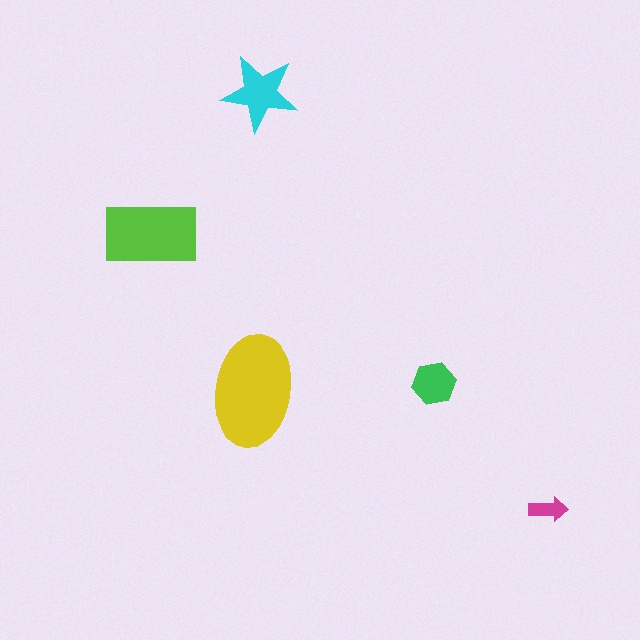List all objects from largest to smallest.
The yellow ellipse, the lime rectangle, the cyan star, the green hexagon, the magenta arrow.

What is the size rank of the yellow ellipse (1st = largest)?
1st.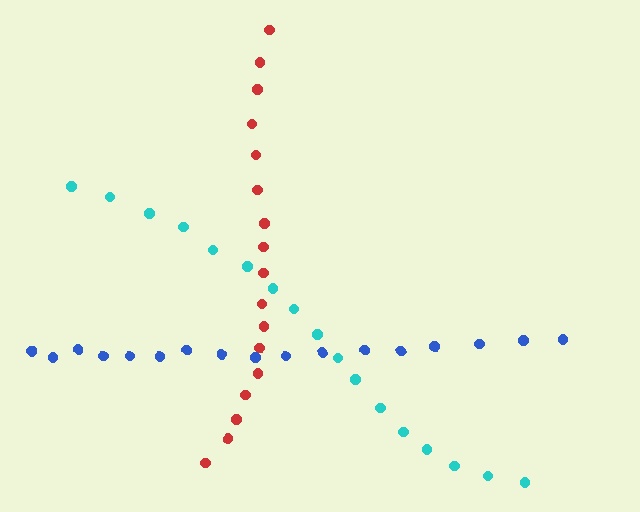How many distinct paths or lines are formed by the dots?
There are 3 distinct paths.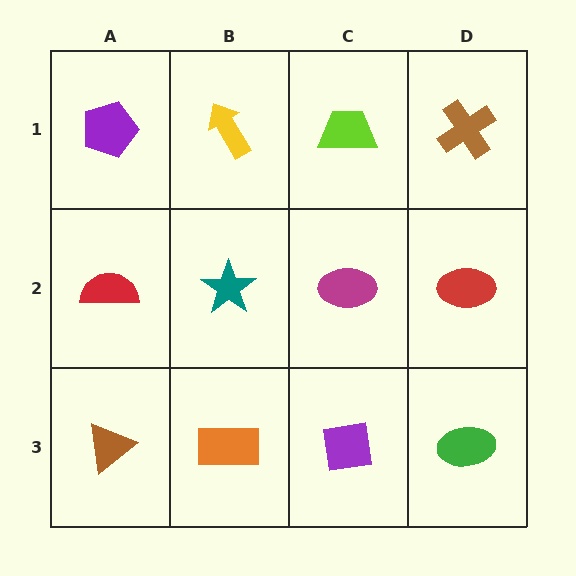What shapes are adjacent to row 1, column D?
A red ellipse (row 2, column D), a lime trapezoid (row 1, column C).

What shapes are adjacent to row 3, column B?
A teal star (row 2, column B), a brown triangle (row 3, column A), a purple square (row 3, column C).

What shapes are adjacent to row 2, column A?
A purple pentagon (row 1, column A), a brown triangle (row 3, column A), a teal star (row 2, column B).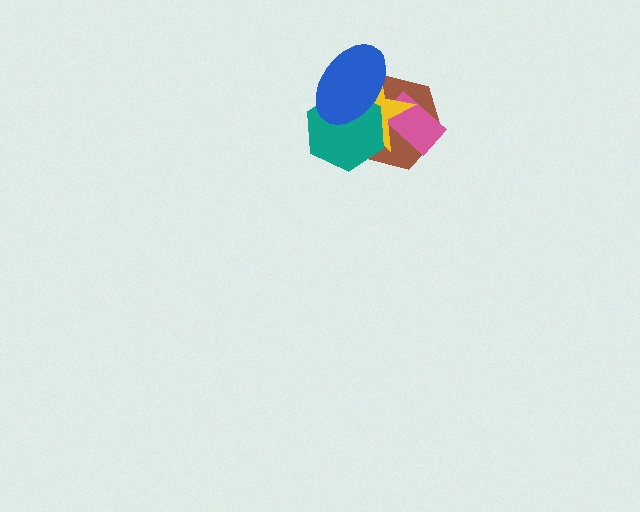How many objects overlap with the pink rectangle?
2 objects overlap with the pink rectangle.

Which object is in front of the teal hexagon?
The blue ellipse is in front of the teal hexagon.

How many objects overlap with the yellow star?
4 objects overlap with the yellow star.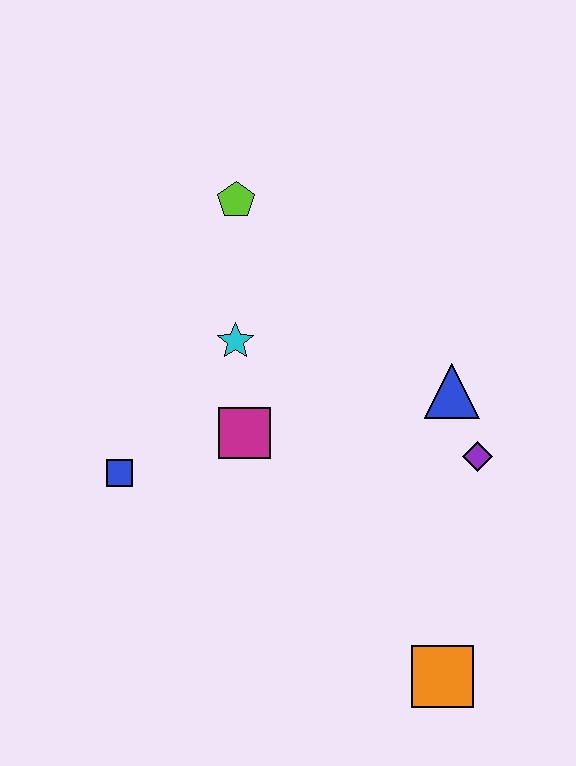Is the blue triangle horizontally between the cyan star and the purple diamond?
Yes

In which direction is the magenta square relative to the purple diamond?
The magenta square is to the left of the purple diamond.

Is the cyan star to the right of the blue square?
Yes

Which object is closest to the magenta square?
The cyan star is closest to the magenta square.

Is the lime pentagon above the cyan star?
Yes